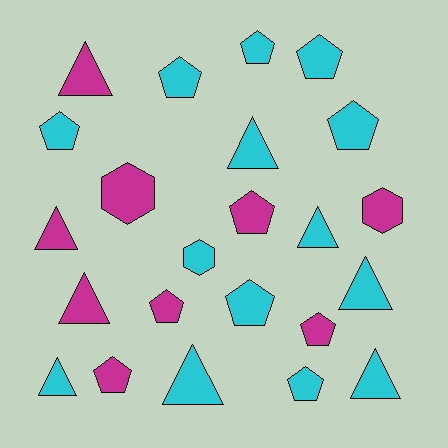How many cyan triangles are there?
There are 6 cyan triangles.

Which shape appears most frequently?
Pentagon, with 11 objects.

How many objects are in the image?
There are 23 objects.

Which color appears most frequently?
Cyan, with 14 objects.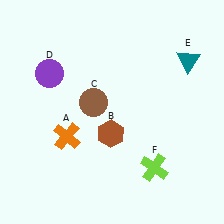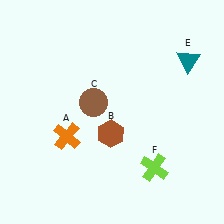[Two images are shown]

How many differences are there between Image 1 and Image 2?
There is 1 difference between the two images.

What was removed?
The purple circle (D) was removed in Image 2.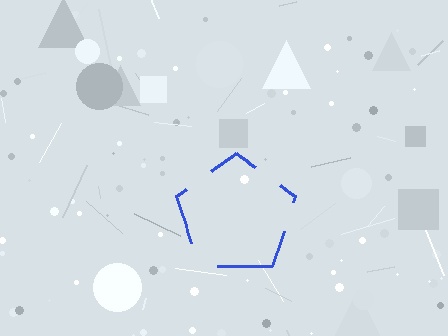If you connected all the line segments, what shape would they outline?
They would outline a pentagon.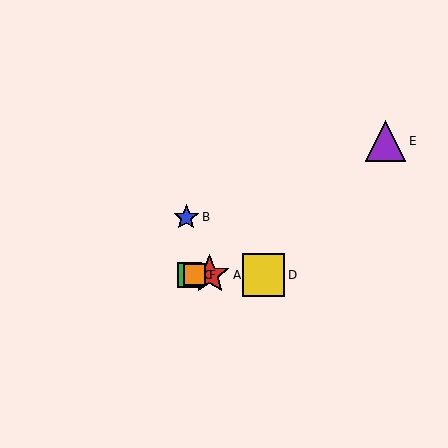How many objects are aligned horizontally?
4 objects (A, C, D, F) are aligned horizontally.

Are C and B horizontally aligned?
No, C is at y≈275 and B is at y≈217.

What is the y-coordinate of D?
Object D is at y≈275.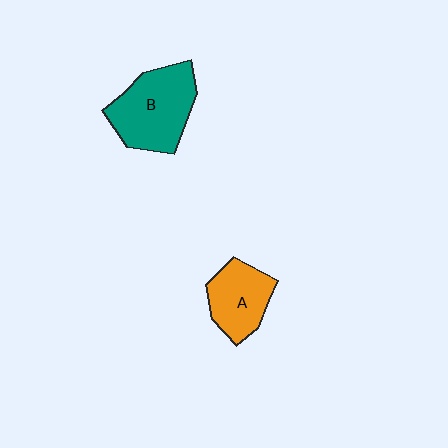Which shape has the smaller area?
Shape A (orange).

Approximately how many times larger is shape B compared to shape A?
Approximately 1.5 times.